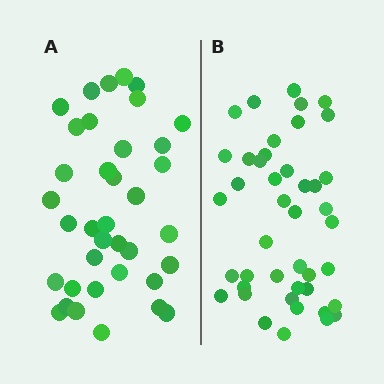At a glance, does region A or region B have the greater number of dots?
Region B (the right region) has more dots.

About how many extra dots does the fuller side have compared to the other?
Region B has about 6 more dots than region A.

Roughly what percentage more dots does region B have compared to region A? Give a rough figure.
About 15% more.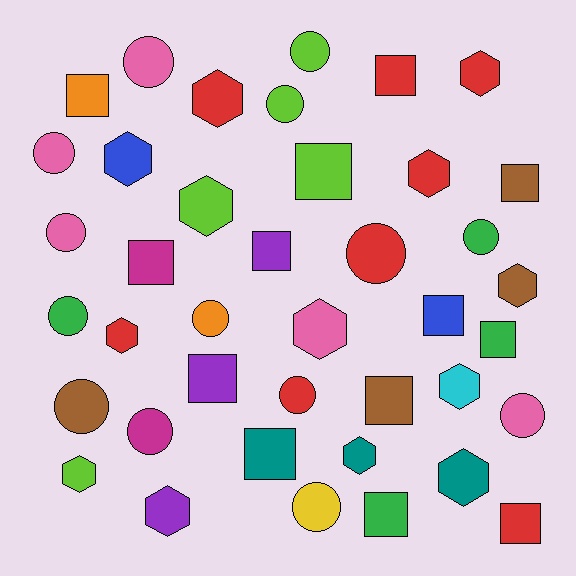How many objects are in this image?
There are 40 objects.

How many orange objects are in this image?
There are 2 orange objects.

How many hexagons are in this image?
There are 13 hexagons.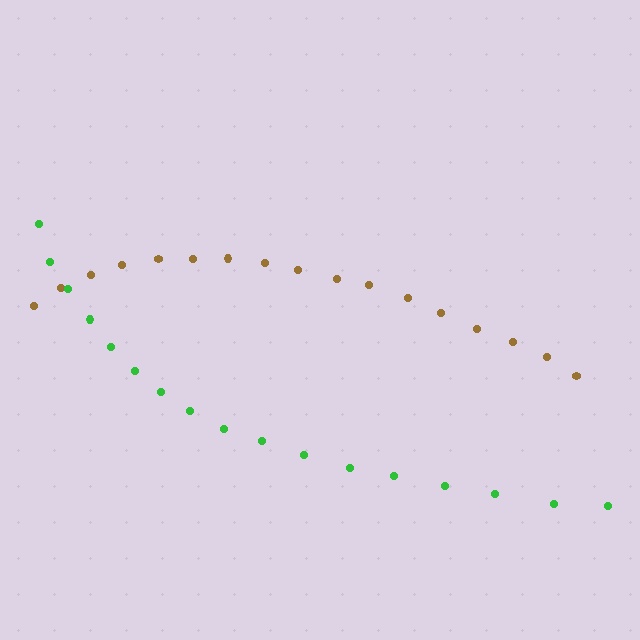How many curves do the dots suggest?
There are 2 distinct paths.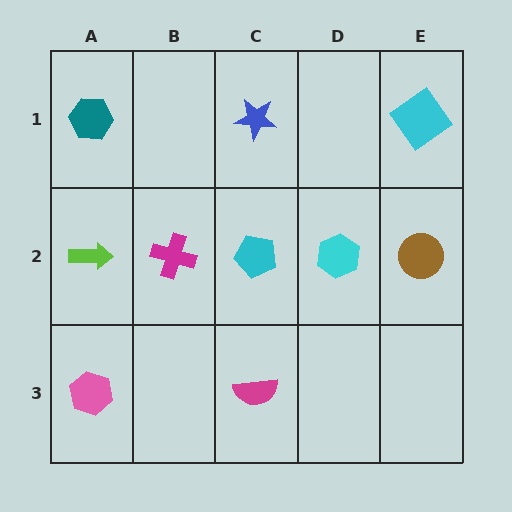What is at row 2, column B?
A magenta cross.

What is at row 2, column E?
A brown circle.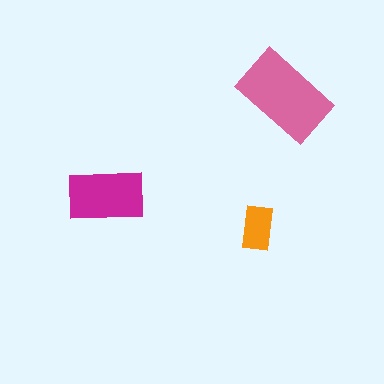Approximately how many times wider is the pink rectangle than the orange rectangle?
About 2 times wider.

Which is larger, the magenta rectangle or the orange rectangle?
The magenta one.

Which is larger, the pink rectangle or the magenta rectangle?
The pink one.